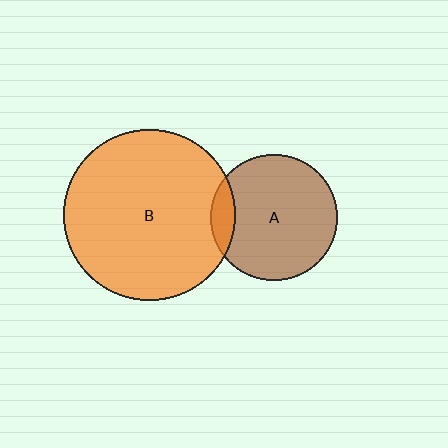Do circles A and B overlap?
Yes.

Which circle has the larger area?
Circle B (orange).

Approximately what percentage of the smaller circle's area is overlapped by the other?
Approximately 10%.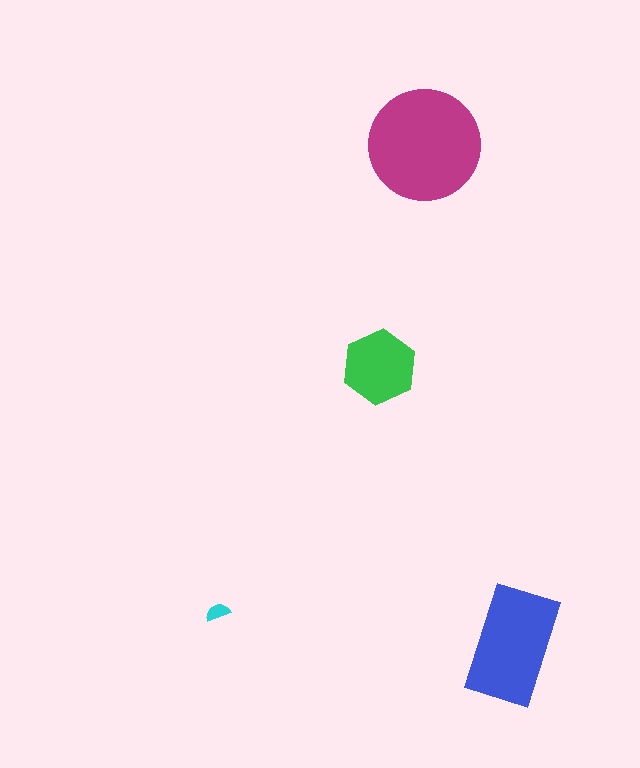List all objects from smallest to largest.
The cyan semicircle, the green hexagon, the blue rectangle, the magenta circle.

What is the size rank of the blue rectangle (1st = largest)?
2nd.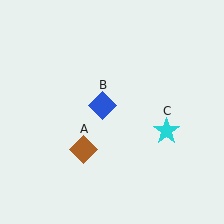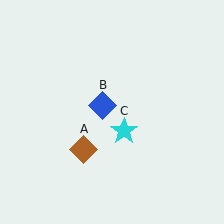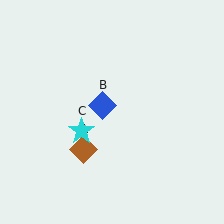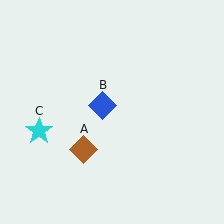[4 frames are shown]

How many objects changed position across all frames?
1 object changed position: cyan star (object C).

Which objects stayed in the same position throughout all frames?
Brown diamond (object A) and blue diamond (object B) remained stationary.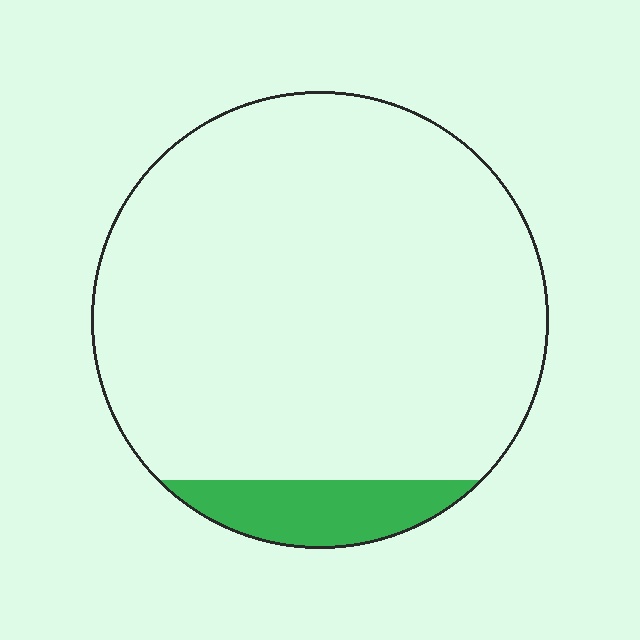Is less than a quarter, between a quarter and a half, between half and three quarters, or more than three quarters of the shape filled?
Less than a quarter.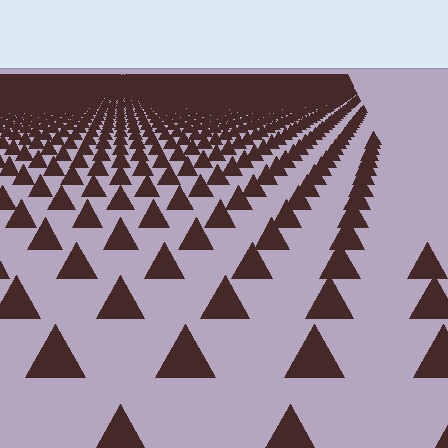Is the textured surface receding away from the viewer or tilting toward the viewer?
The surface is receding away from the viewer. Texture elements get smaller and denser toward the top.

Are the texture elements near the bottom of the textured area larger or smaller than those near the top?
Larger. Near the bottom, elements are closer to the viewer and appear at a bigger on-screen size.